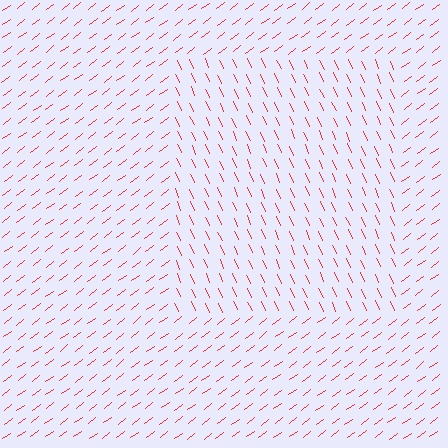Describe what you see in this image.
The image is filled with small red line segments. A rectangle region in the image has lines oriented differently from the surrounding lines, creating a visible texture boundary.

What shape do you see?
I see a rectangle.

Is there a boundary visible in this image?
Yes, there is a texture boundary formed by a change in line orientation.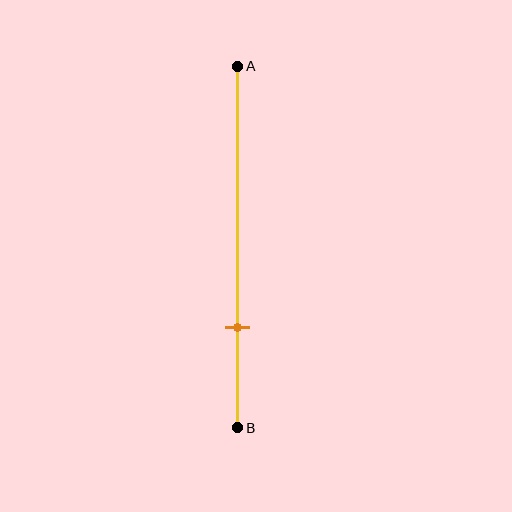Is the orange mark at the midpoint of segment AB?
No, the mark is at about 70% from A, not at the 50% midpoint.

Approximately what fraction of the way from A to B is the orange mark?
The orange mark is approximately 70% of the way from A to B.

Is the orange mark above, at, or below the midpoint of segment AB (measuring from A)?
The orange mark is below the midpoint of segment AB.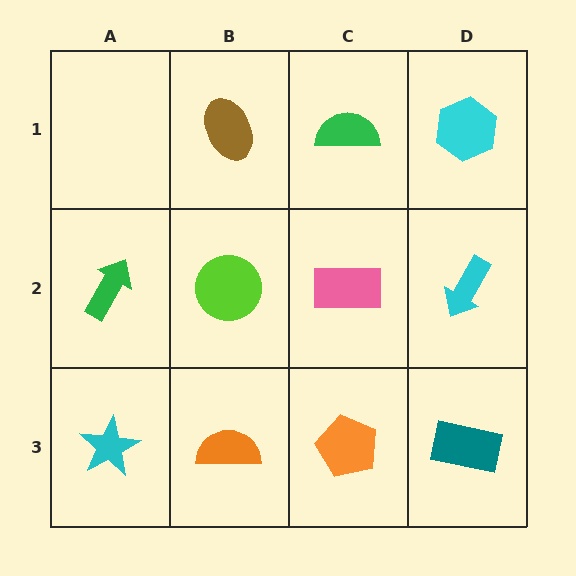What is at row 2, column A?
A green arrow.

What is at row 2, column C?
A pink rectangle.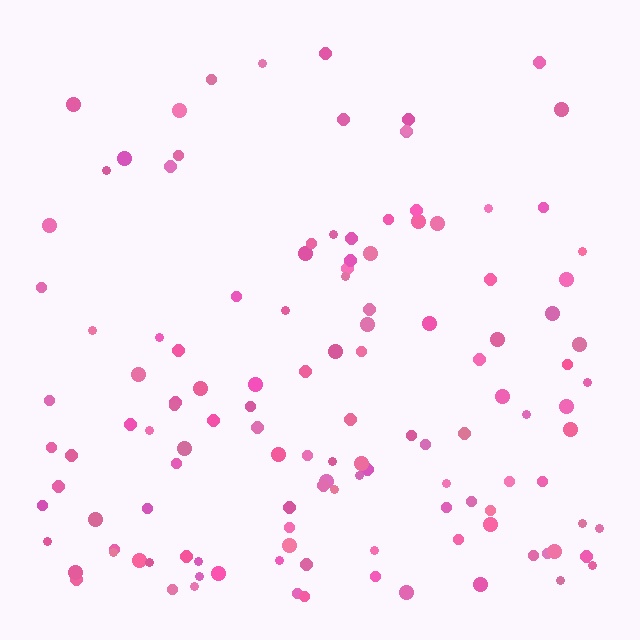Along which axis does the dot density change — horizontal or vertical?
Vertical.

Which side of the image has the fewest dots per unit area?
The top.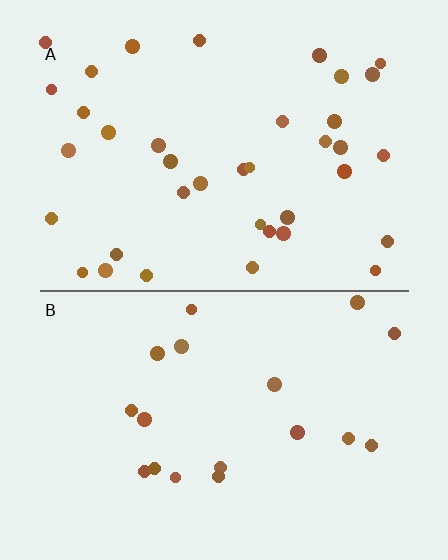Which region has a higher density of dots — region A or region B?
A (the top).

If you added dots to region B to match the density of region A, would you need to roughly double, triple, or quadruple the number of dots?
Approximately double.